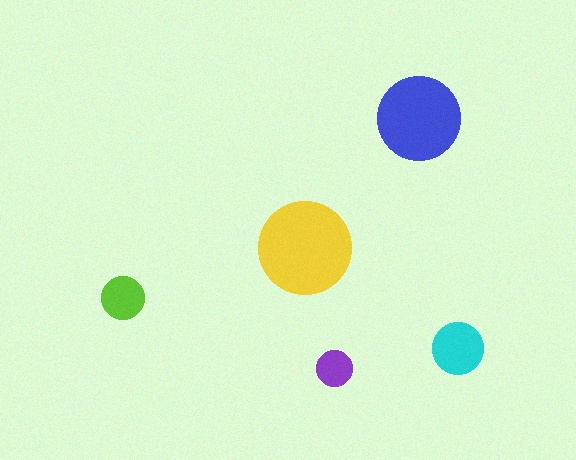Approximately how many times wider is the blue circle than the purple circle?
About 2.5 times wider.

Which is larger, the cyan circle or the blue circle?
The blue one.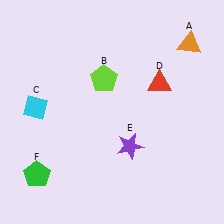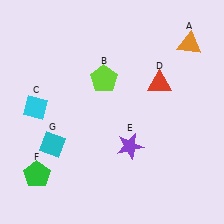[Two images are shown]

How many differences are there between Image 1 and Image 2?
There is 1 difference between the two images.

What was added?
A cyan diamond (G) was added in Image 2.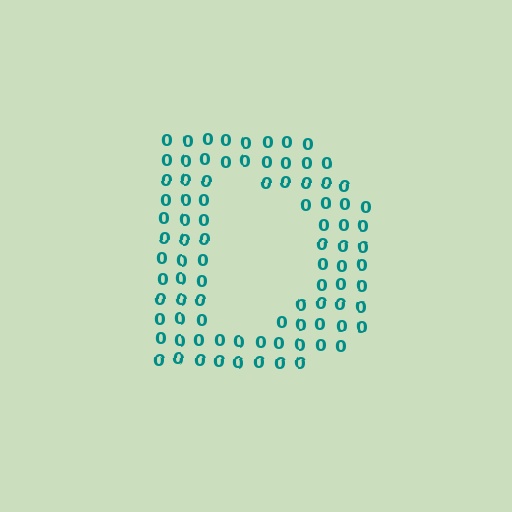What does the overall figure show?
The overall figure shows the letter D.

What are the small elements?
The small elements are digit 0's.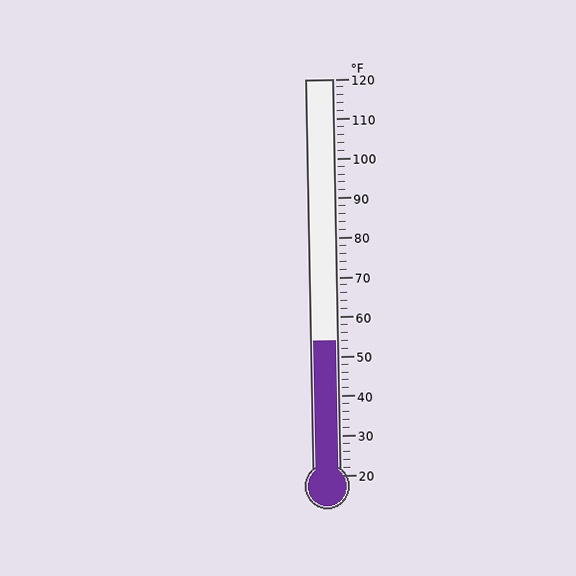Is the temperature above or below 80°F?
The temperature is below 80°F.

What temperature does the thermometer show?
The thermometer shows approximately 54°F.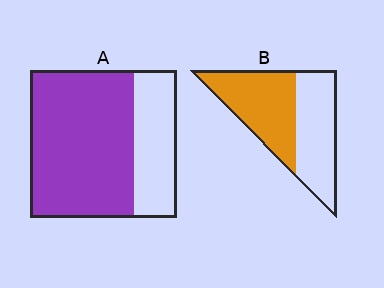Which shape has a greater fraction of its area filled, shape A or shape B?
Shape A.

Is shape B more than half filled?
Roughly half.